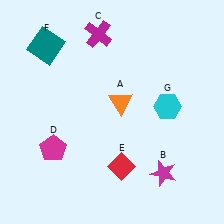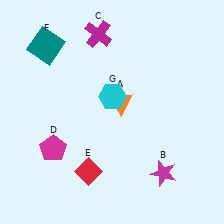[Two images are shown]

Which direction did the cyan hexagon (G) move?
The cyan hexagon (G) moved left.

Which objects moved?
The objects that moved are: the red diamond (E), the cyan hexagon (G).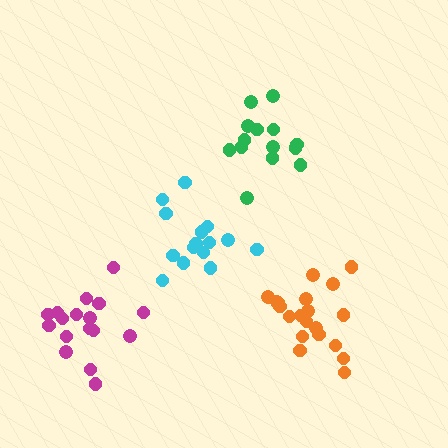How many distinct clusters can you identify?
There are 4 distinct clusters.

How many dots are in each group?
Group 1: 20 dots, Group 2: 17 dots, Group 3: 15 dots, Group 4: 15 dots (67 total).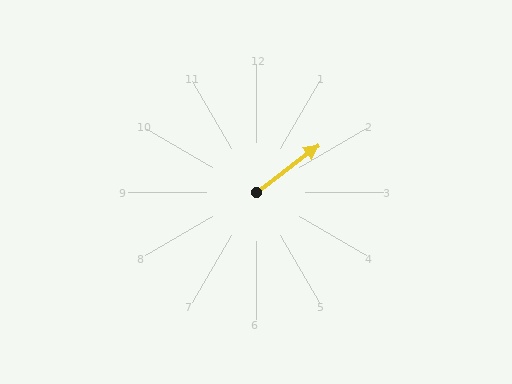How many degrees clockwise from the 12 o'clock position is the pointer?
Approximately 53 degrees.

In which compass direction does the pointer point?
Northeast.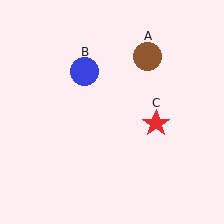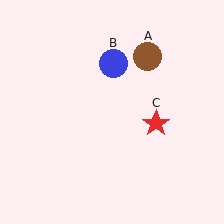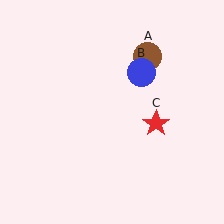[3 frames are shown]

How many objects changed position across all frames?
1 object changed position: blue circle (object B).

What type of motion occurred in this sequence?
The blue circle (object B) rotated clockwise around the center of the scene.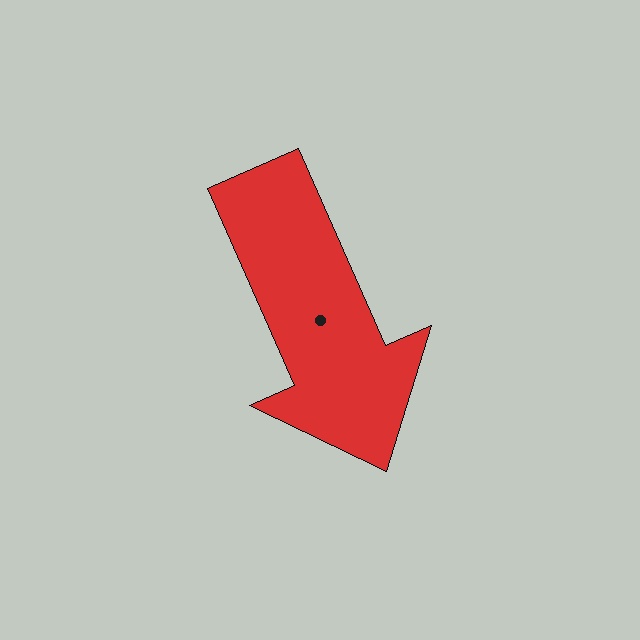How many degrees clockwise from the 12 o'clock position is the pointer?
Approximately 156 degrees.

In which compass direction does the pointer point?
Southeast.